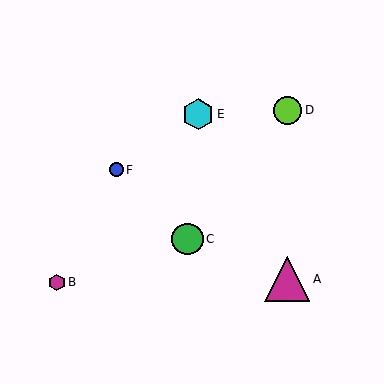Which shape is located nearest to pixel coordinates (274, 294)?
The magenta triangle (labeled A) at (287, 279) is nearest to that location.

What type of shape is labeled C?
Shape C is a green circle.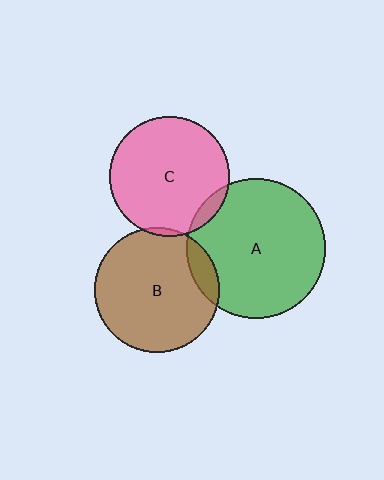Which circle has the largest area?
Circle A (green).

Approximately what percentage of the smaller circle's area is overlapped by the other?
Approximately 10%.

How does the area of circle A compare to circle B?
Approximately 1.2 times.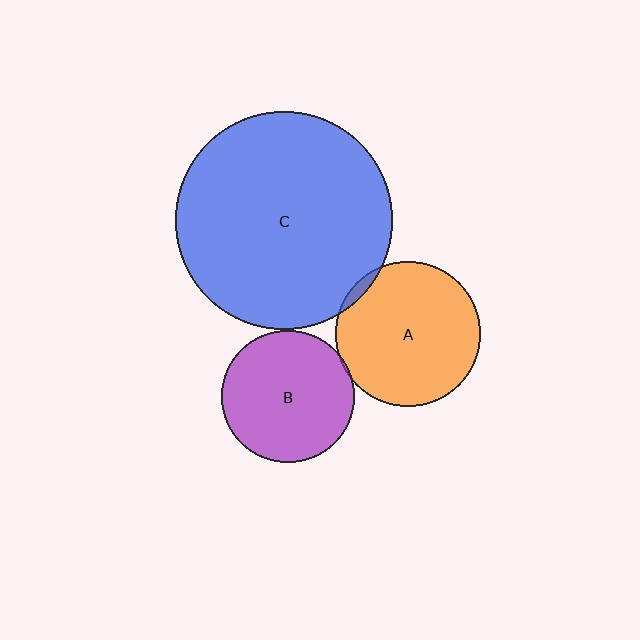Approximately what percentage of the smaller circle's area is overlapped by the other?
Approximately 5%.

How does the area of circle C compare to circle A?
Approximately 2.2 times.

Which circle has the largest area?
Circle C (blue).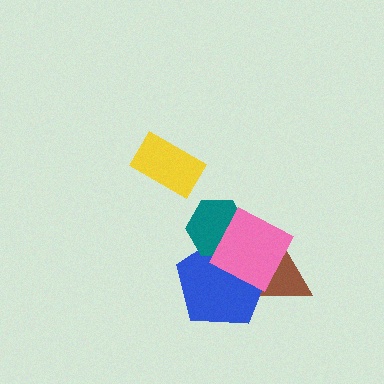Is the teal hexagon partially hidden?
Yes, it is partially covered by another shape.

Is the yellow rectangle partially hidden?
No, no other shape covers it.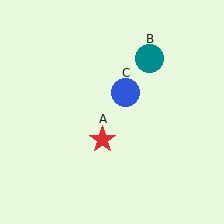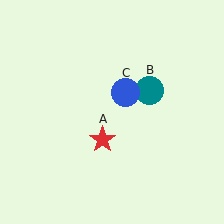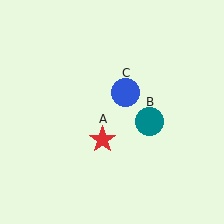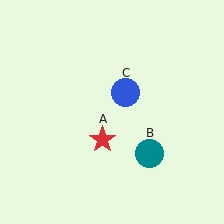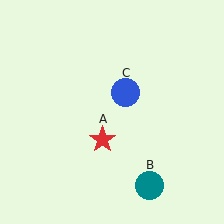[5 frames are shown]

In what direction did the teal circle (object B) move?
The teal circle (object B) moved down.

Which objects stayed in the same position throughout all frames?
Red star (object A) and blue circle (object C) remained stationary.